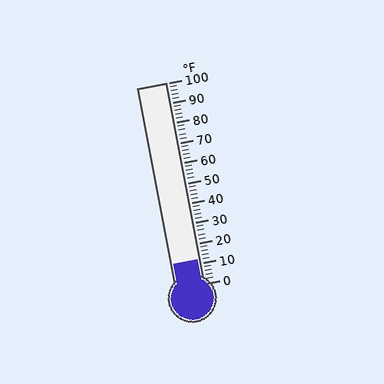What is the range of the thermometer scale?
The thermometer scale ranges from 0°F to 100°F.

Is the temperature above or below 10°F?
The temperature is above 10°F.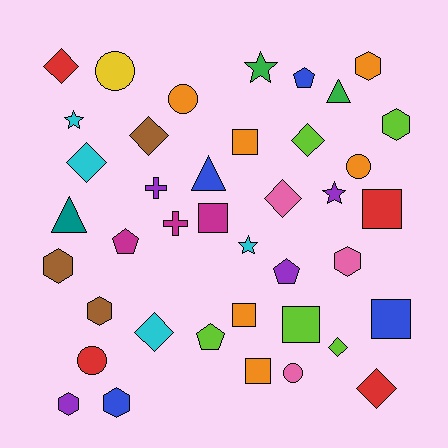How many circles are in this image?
There are 5 circles.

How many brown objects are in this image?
There are 3 brown objects.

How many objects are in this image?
There are 40 objects.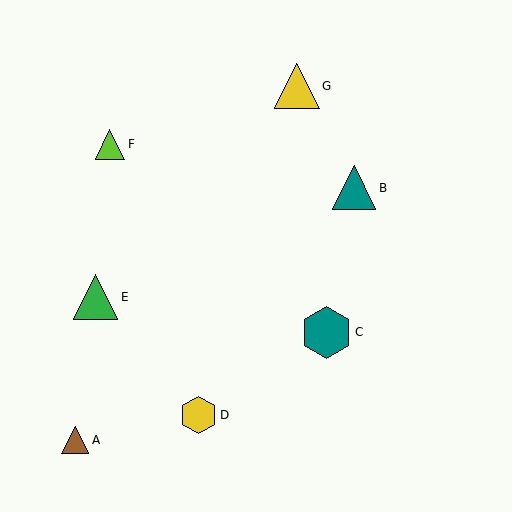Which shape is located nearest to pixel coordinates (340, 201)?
The teal triangle (labeled B) at (354, 188) is nearest to that location.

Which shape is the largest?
The teal hexagon (labeled C) is the largest.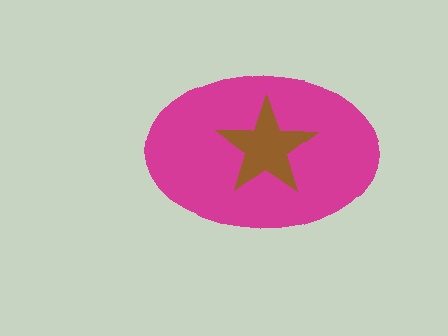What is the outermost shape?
The magenta ellipse.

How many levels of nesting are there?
2.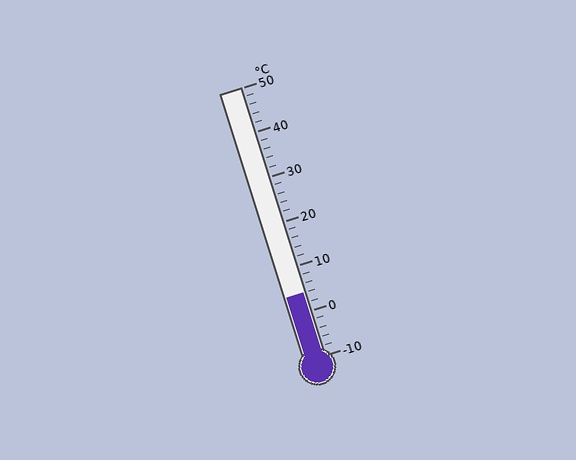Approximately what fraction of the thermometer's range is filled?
The thermometer is filled to approximately 25% of its range.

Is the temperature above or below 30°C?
The temperature is below 30°C.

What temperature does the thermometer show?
The thermometer shows approximately 4°C.